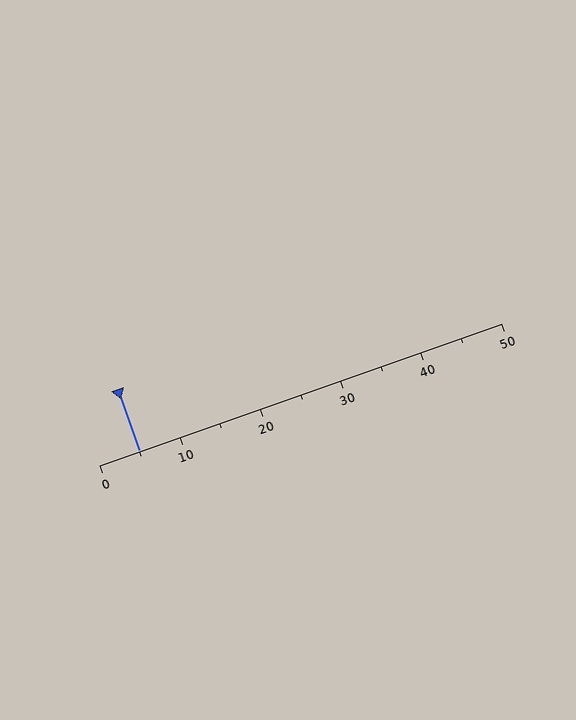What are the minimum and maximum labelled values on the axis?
The axis runs from 0 to 50.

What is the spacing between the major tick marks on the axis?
The major ticks are spaced 10 apart.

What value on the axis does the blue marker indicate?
The marker indicates approximately 5.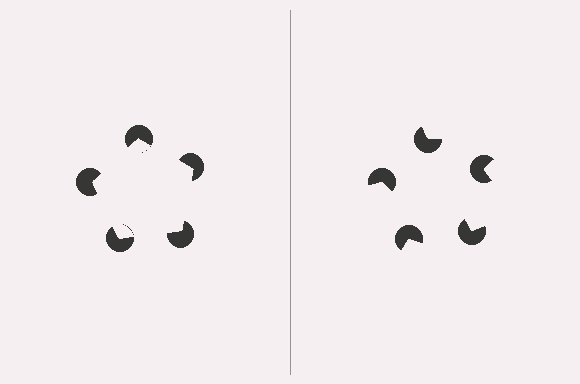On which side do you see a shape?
An illusory pentagon appears on the left side. On the right side the wedge cuts are rotated, so no coherent shape forms.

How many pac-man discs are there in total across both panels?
10 — 5 on each side.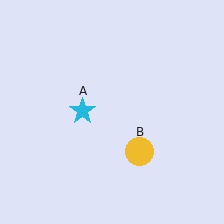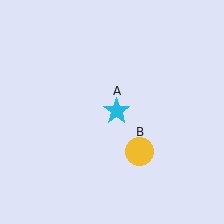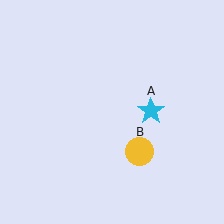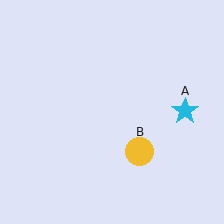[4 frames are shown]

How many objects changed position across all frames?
1 object changed position: cyan star (object A).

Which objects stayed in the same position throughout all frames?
Yellow circle (object B) remained stationary.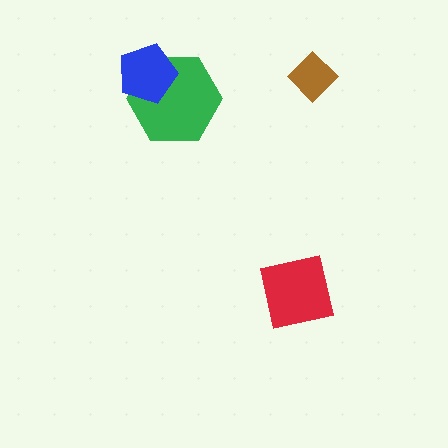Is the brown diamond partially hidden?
No, no other shape covers it.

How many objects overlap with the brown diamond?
0 objects overlap with the brown diamond.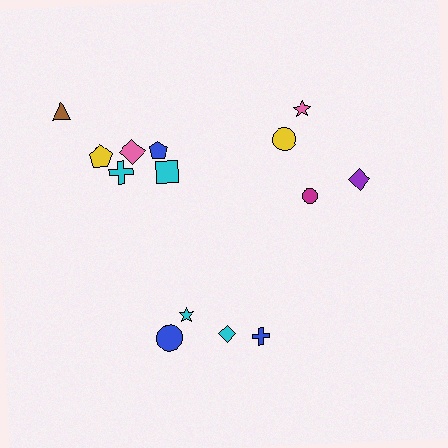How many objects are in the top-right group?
There are 4 objects.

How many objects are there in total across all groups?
There are 14 objects.